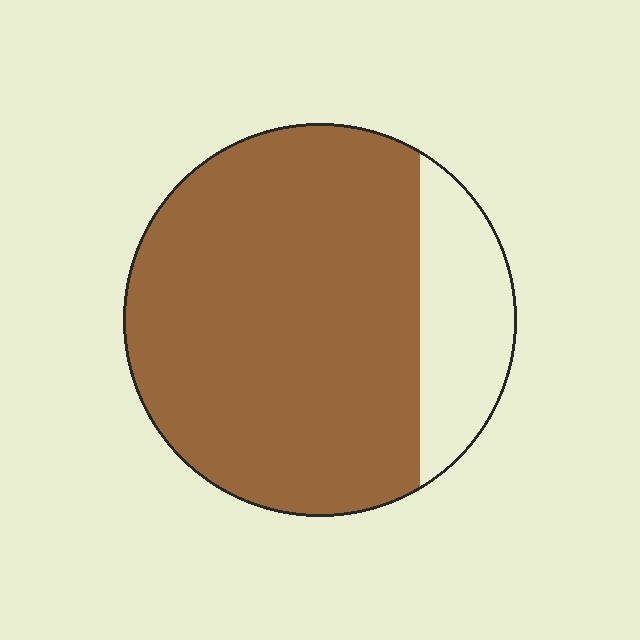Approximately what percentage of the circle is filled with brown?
Approximately 80%.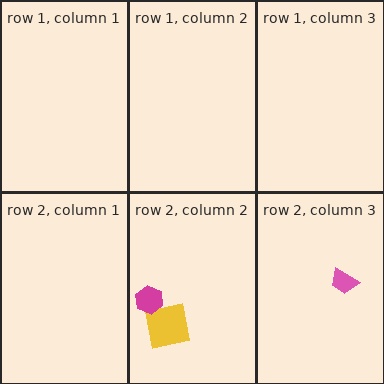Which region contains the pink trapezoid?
The row 2, column 3 region.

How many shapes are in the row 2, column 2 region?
2.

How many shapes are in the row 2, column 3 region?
1.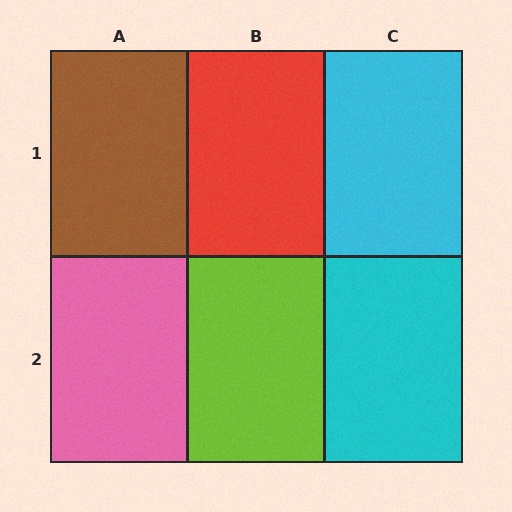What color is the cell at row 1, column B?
Red.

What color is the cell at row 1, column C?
Cyan.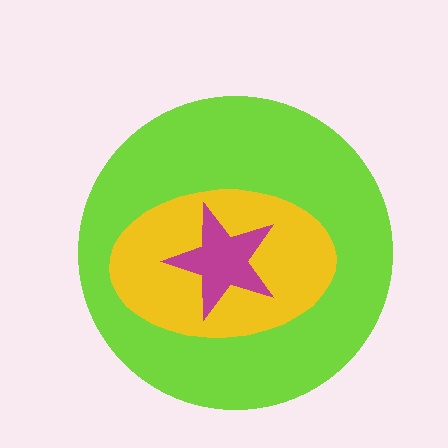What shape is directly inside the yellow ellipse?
The magenta star.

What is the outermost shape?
The lime circle.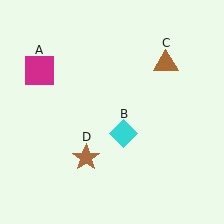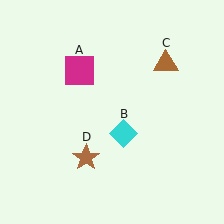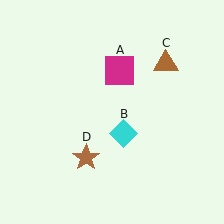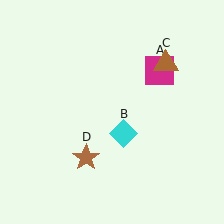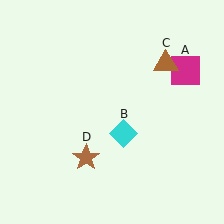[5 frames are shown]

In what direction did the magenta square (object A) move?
The magenta square (object A) moved right.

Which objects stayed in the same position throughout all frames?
Cyan diamond (object B) and brown triangle (object C) and brown star (object D) remained stationary.